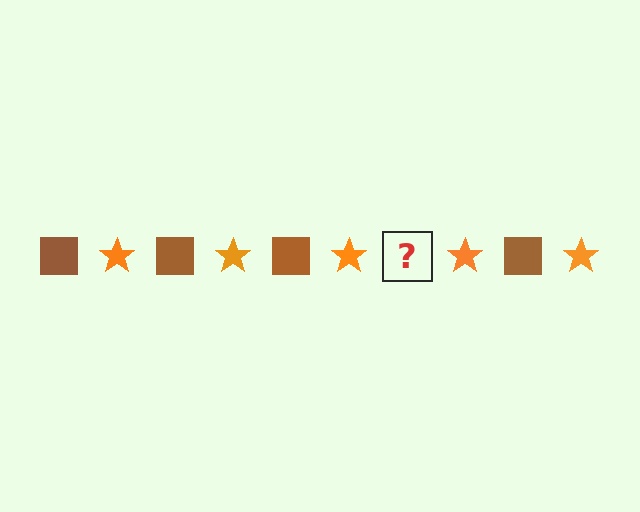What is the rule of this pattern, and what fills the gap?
The rule is that the pattern alternates between brown square and orange star. The gap should be filled with a brown square.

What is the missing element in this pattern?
The missing element is a brown square.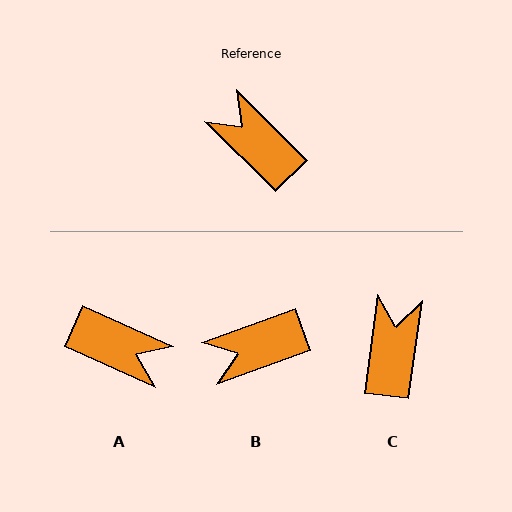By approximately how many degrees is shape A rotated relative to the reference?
Approximately 159 degrees clockwise.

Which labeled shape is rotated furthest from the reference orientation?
A, about 159 degrees away.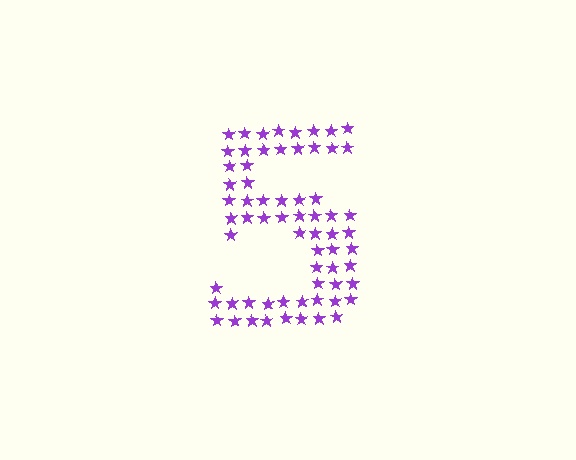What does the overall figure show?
The overall figure shows the digit 5.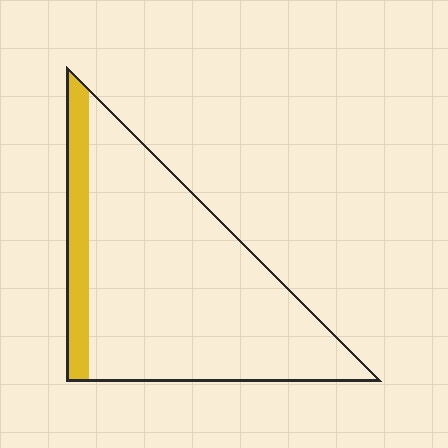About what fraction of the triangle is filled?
About one eighth (1/8).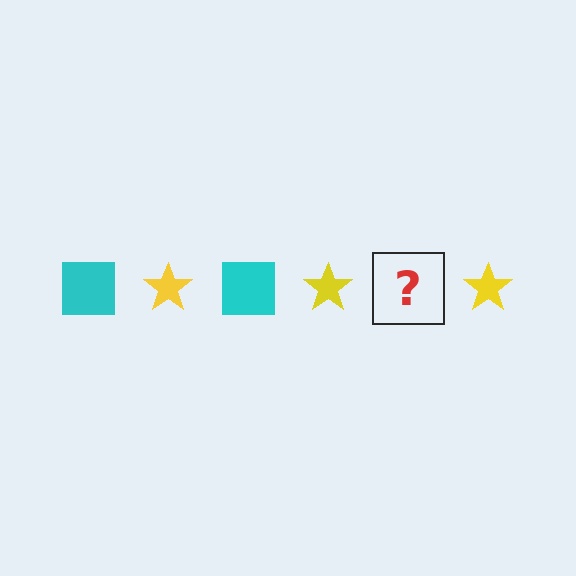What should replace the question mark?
The question mark should be replaced with a cyan square.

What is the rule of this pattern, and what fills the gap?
The rule is that the pattern alternates between cyan square and yellow star. The gap should be filled with a cyan square.